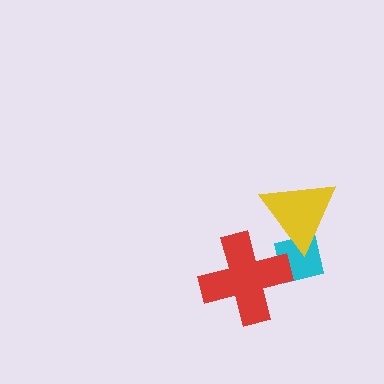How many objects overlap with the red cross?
1 object overlaps with the red cross.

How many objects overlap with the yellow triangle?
1 object overlaps with the yellow triangle.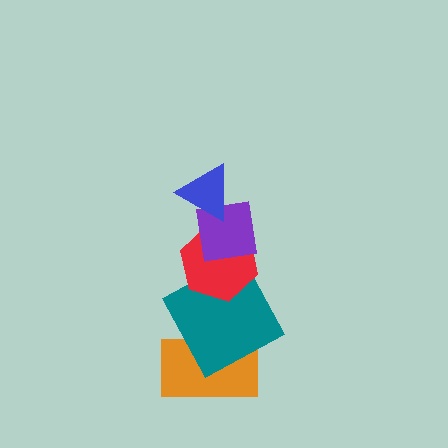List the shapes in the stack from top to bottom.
From top to bottom: the blue triangle, the purple square, the red hexagon, the teal square, the orange rectangle.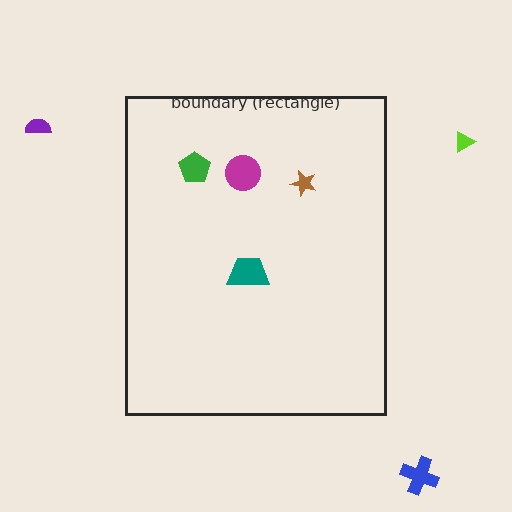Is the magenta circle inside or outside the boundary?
Inside.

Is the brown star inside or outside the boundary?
Inside.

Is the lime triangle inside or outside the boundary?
Outside.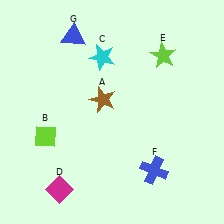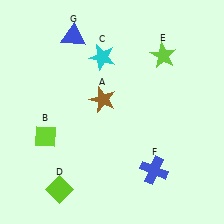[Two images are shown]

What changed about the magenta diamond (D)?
In Image 1, D is magenta. In Image 2, it changed to lime.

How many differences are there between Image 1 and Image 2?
There is 1 difference between the two images.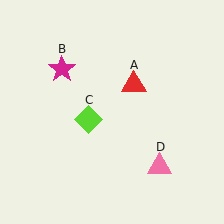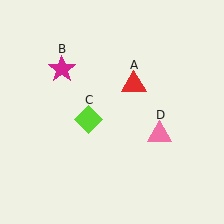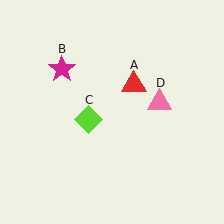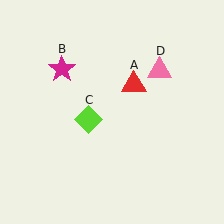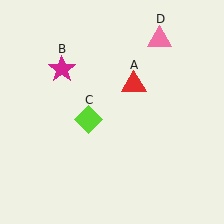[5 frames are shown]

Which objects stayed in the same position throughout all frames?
Red triangle (object A) and magenta star (object B) and lime diamond (object C) remained stationary.